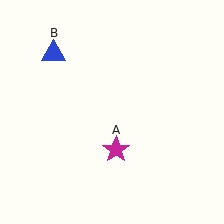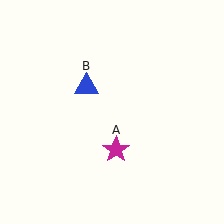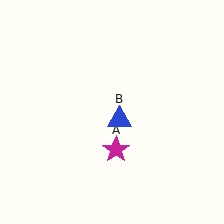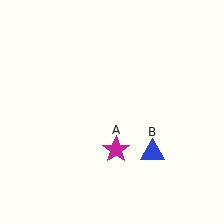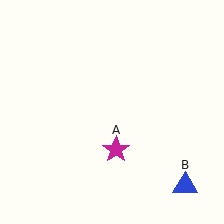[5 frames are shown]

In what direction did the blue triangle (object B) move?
The blue triangle (object B) moved down and to the right.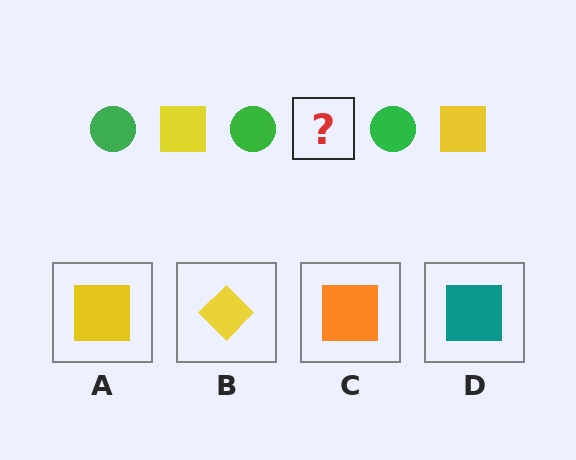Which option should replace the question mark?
Option A.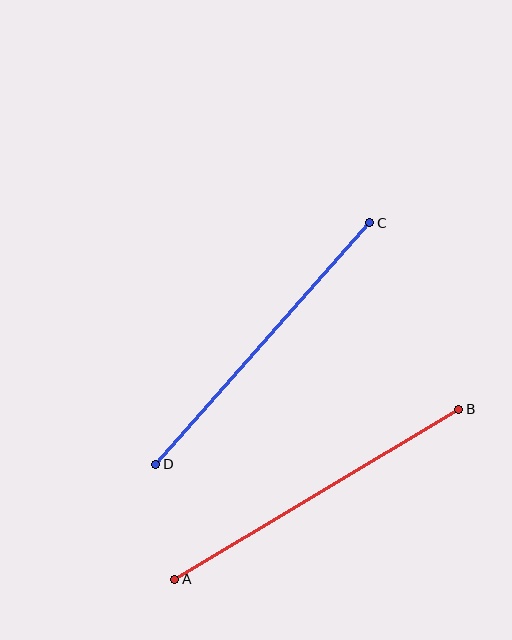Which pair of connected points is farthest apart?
Points A and B are farthest apart.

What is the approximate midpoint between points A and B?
The midpoint is at approximately (317, 494) pixels.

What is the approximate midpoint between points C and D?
The midpoint is at approximately (263, 344) pixels.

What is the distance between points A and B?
The distance is approximately 331 pixels.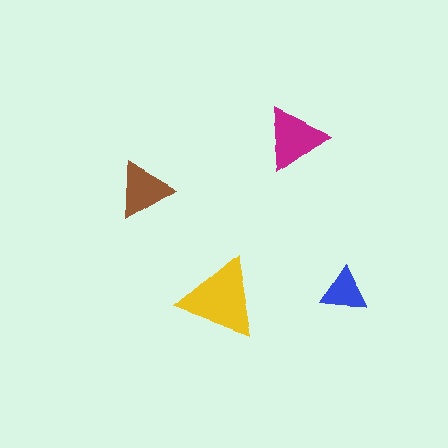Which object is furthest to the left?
The brown triangle is leftmost.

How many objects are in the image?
There are 4 objects in the image.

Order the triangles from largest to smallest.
the yellow one, the magenta one, the brown one, the blue one.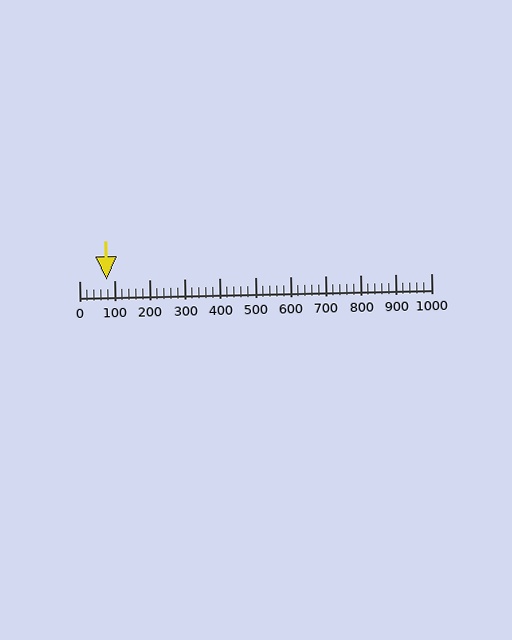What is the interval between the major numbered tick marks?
The major tick marks are spaced 100 units apart.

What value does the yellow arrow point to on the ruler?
The yellow arrow points to approximately 78.